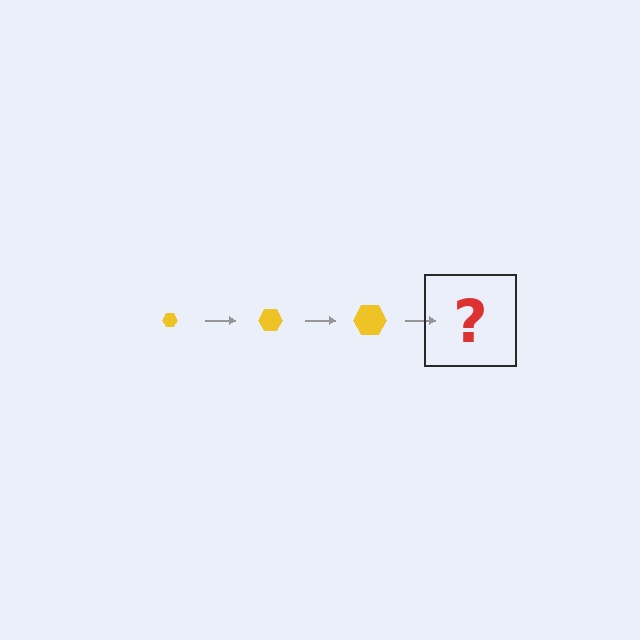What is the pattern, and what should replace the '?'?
The pattern is that the hexagon gets progressively larger each step. The '?' should be a yellow hexagon, larger than the previous one.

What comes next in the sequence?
The next element should be a yellow hexagon, larger than the previous one.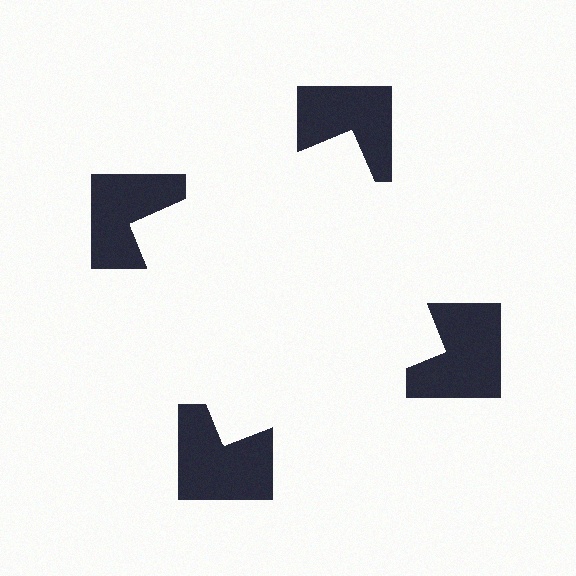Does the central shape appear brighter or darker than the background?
It typically appears slightly brighter than the background, even though no actual brightness change is drawn.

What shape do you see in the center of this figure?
An illusory square — its edges are inferred from the aligned wedge cuts in the notched squares, not physically drawn.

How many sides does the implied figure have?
4 sides.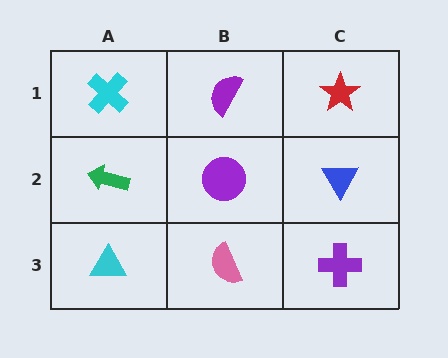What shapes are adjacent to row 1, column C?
A blue triangle (row 2, column C), a purple semicircle (row 1, column B).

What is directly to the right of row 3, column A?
A pink semicircle.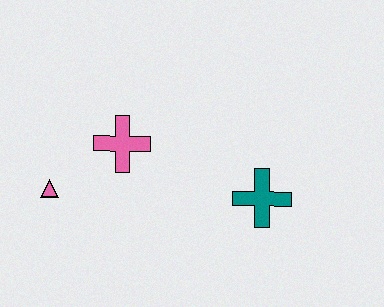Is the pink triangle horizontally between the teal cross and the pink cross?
No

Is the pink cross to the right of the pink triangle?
Yes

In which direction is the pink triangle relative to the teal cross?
The pink triangle is to the left of the teal cross.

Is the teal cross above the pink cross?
No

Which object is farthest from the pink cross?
The teal cross is farthest from the pink cross.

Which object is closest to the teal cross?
The pink cross is closest to the teal cross.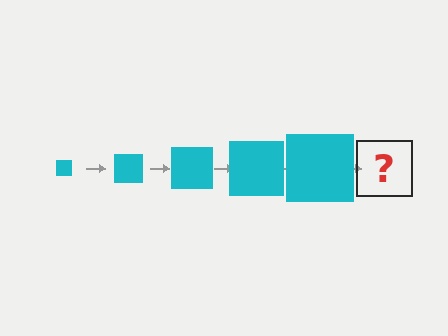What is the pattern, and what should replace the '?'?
The pattern is that the square gets progressively larger each step. The '?' should be a cyan square, larger than the previous one.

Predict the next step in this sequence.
The next step is a cyan square, larger than the previous one.